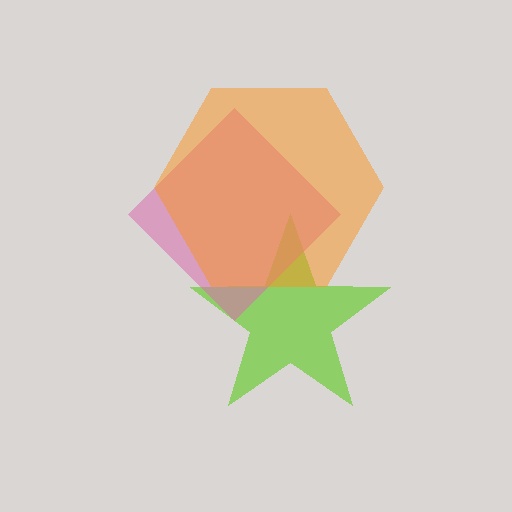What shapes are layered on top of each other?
The layered shapes are: a lime star, a pink diamond, an orange hexagon.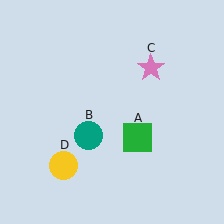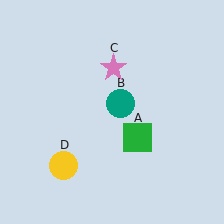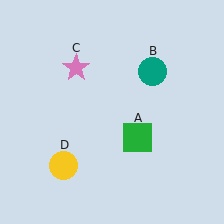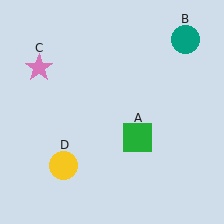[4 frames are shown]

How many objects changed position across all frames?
2 objects changed position: teal circle (object B), pink star (object C).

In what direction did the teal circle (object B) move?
The teal circle (object B) moved up and to the right.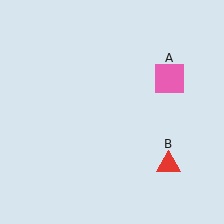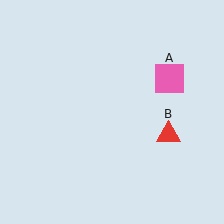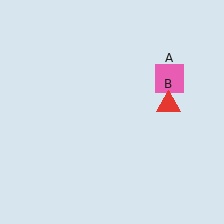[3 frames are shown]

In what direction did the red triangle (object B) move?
The red triangle (object B) moved up.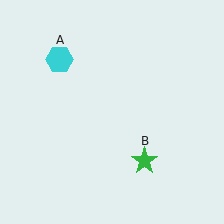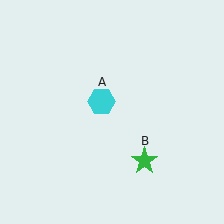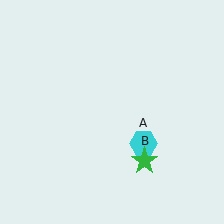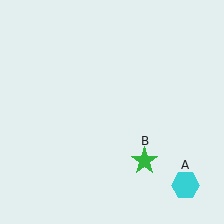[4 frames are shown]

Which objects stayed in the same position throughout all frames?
Green star (object B) remained stationary.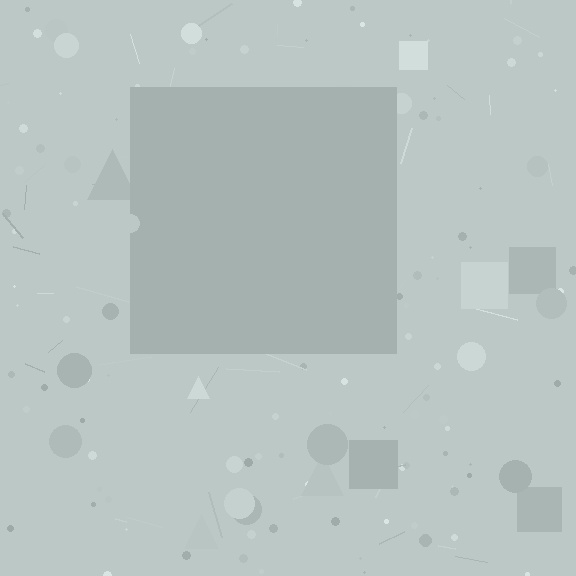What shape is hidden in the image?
A square is hidden in the image.